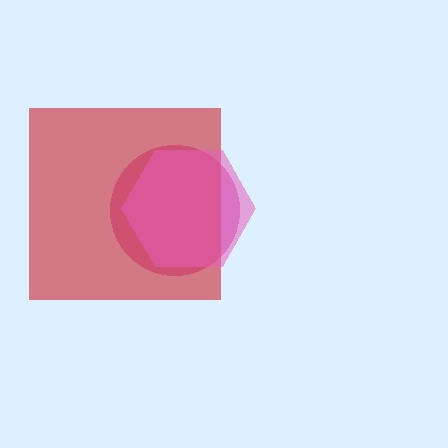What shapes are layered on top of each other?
The layered shapes are: a magenta circle, a red square, a pink hexagon.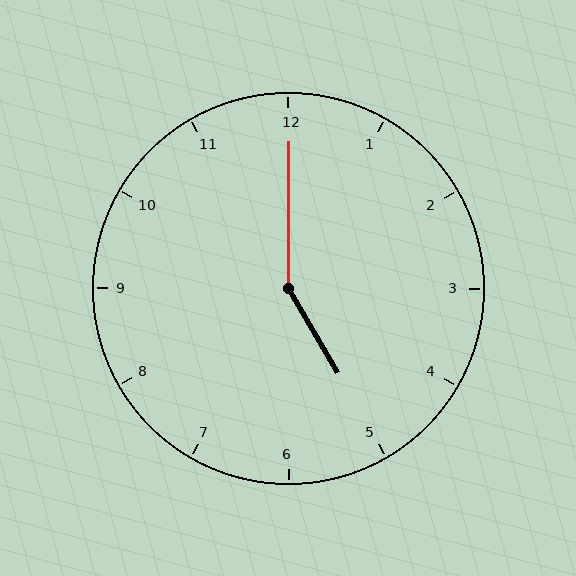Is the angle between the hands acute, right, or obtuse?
It is obtuse.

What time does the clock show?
5:00.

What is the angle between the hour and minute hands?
Approximately 150 degrees.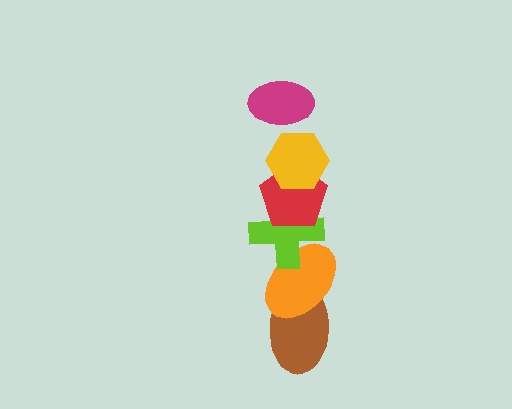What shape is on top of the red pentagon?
The yellow hexagon is on top of the red pentagon.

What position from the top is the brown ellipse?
The brown ellipse is 6th from the top.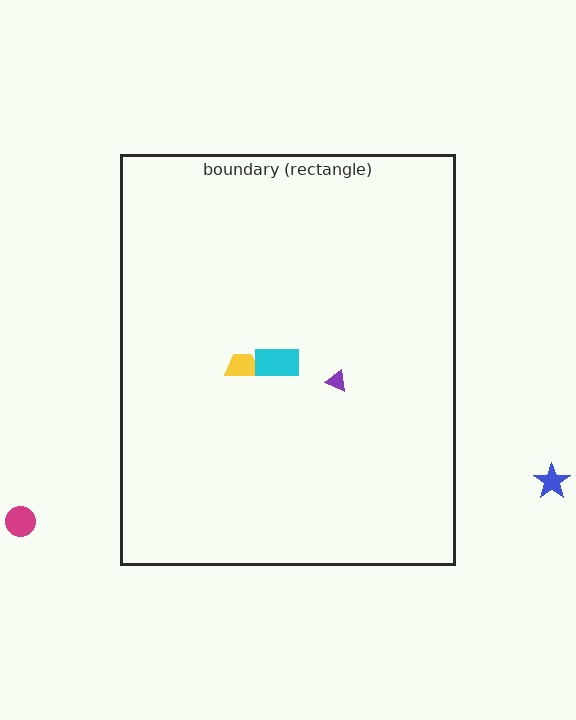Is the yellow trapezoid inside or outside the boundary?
Inside.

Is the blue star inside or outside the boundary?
Outside.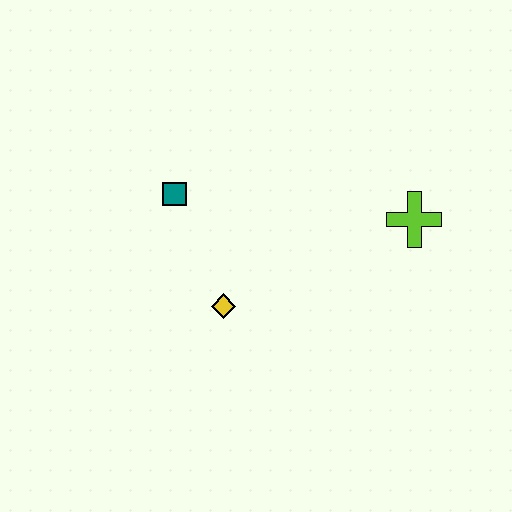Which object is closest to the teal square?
The yellow diamond is closest to the teal square.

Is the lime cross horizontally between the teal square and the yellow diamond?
No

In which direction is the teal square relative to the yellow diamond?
The teal square is above the yellow diamond.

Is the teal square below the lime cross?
No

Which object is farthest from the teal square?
The lime cross is farthest from the teal square.